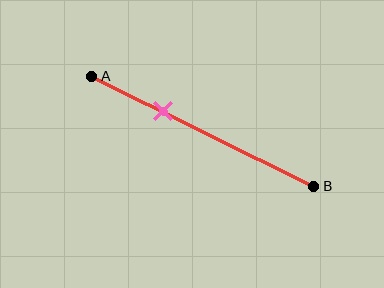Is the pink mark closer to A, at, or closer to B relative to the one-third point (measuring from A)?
The pink mark is approximately at the one-third point of segment AB.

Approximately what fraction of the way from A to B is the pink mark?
The pink mark is approximately 30% of the way from A to B.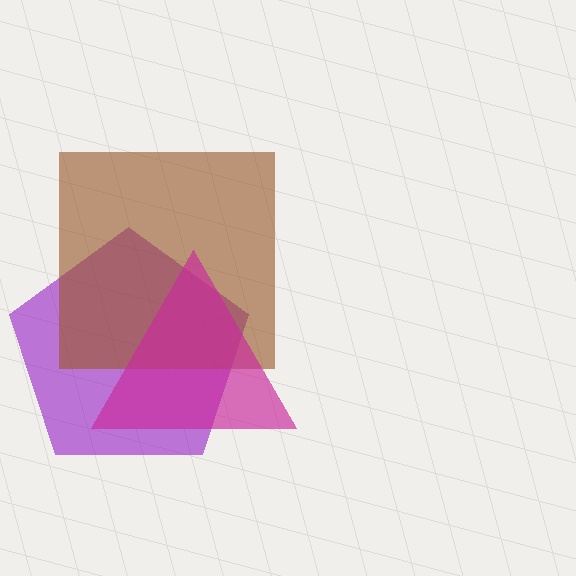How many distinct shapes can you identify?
There are 3 distinct shapes: a purple pentagon, a brown square, a magenta triangle.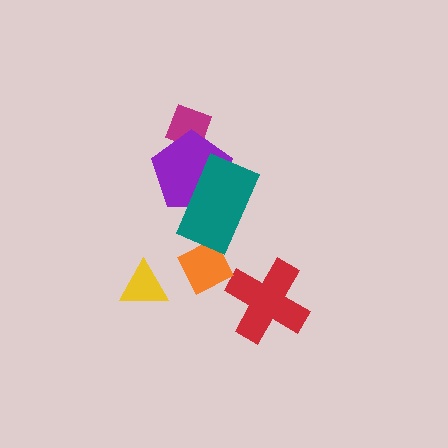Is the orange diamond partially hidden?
Yes, it is partially covered by another shape.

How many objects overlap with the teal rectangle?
2 objects overlap with the teal rectangle.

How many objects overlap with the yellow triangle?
0 objects overlap with the yellow triangle.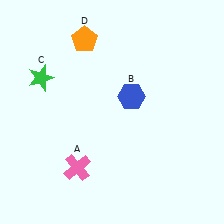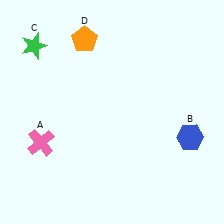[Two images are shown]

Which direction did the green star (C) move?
The green star (C) moved up.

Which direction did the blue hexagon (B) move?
The blue hexagon (B) moved right.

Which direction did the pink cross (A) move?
The pink cross (A) moved left.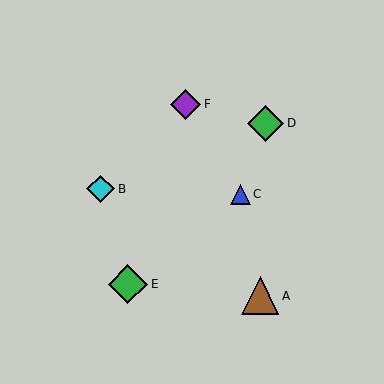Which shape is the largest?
The green diamond (labeled E) is the largest.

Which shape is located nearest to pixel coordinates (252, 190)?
The blue triangle (labeled C) at (240, 194) is nearest to that location.